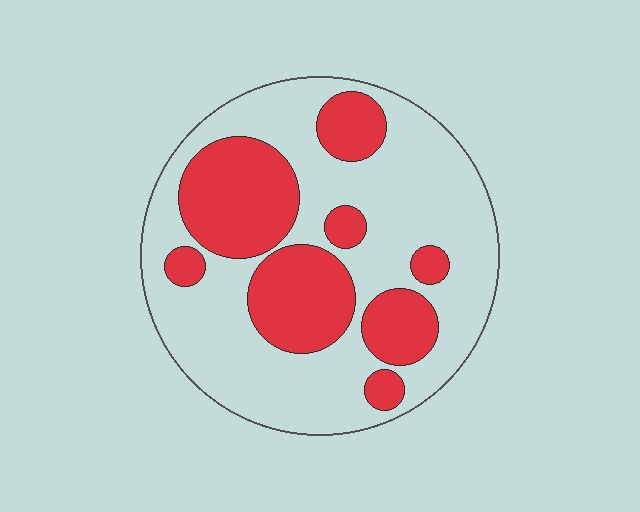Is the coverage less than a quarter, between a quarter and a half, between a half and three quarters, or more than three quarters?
Between a quarter and a half.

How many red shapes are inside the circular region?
8.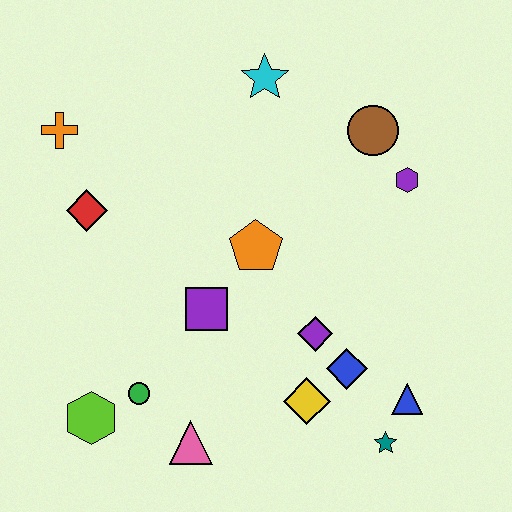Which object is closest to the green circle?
The lime hexagon is closest to the green circle.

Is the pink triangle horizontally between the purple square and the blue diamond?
No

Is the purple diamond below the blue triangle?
No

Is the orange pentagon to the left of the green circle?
No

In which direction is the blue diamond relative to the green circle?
The blue diamond is to the right of the green circle.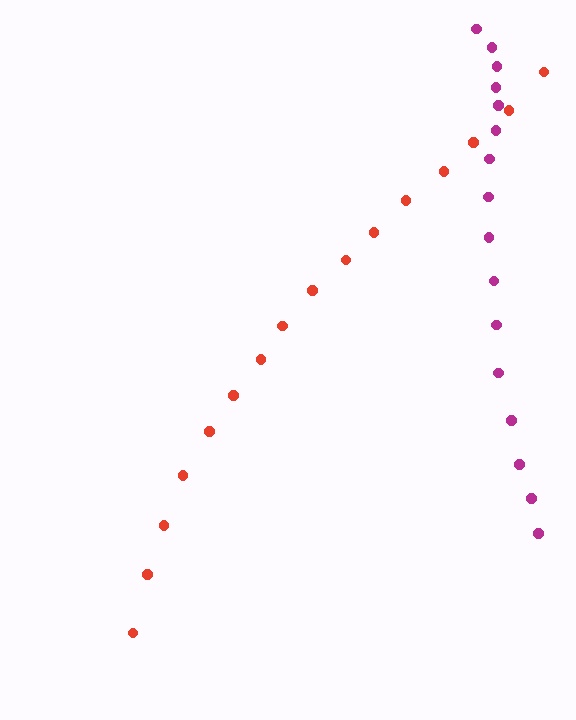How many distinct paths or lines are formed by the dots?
There are 2 distinct paths.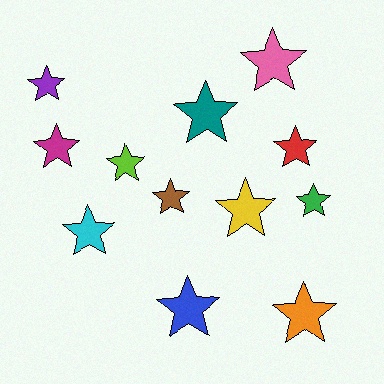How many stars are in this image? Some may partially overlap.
There are 12 stars.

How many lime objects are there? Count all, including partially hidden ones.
There is 1 lime object.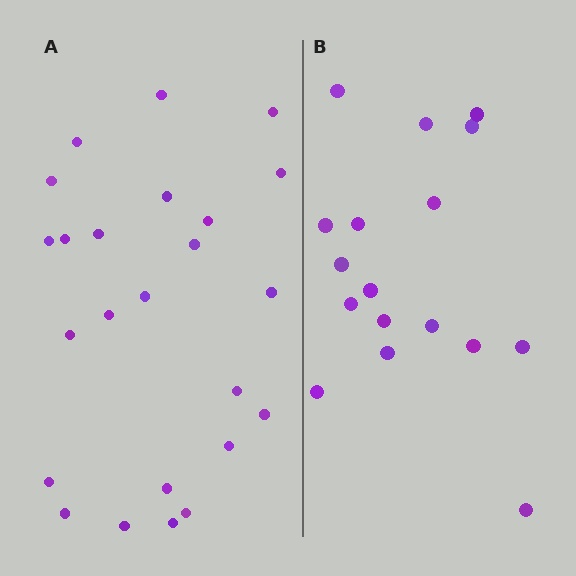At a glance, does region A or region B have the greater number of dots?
Region A (the left region) has more dots.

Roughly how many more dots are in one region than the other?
Region A has roughly 8 or so more dots than region B.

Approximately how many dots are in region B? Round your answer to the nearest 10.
About 20 dots. (The exact count is 17, which rounds to 20.)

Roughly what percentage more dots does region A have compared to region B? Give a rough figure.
About 40% more.